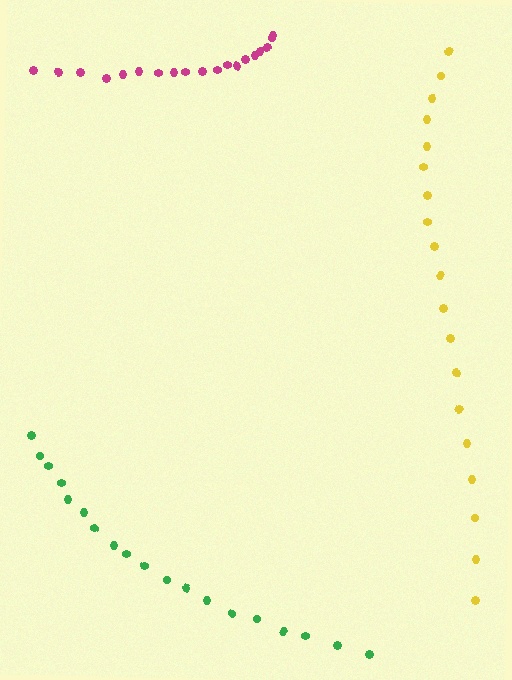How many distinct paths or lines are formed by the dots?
There are 3 distinct paths.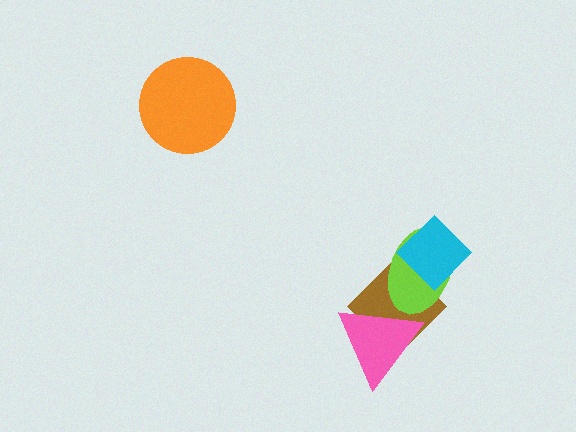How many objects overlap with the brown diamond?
3 objects overlap with the brown diamond.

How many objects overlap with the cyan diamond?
2 objects overlap with the cyan diamond.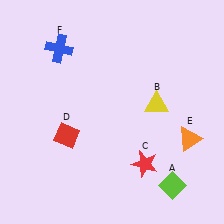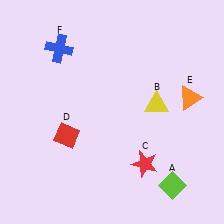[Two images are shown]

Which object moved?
The orange triangle (E) moved up.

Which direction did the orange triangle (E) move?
The orange triangle (E) moved up.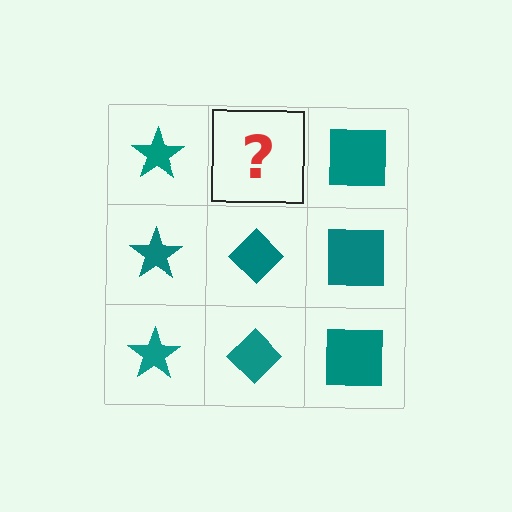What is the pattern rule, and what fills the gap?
The rule is that each column has a consistent shape. The gap should be filled with a teal diamond.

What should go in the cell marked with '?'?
The missing cell should contain a teal diamond.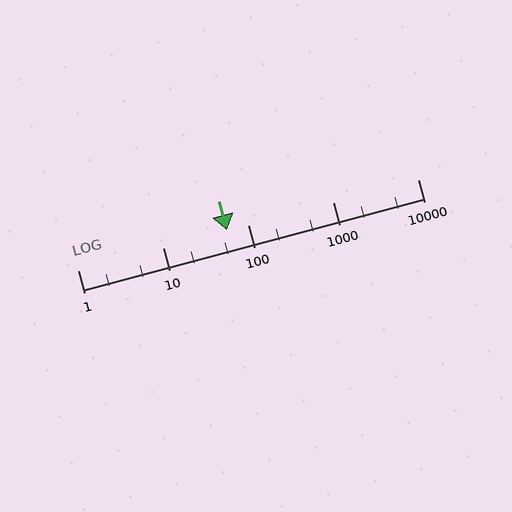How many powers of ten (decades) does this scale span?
The scale spans 4 decades, from 1 to 10000.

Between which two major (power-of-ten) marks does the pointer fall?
The pointer is between 10 and 100.